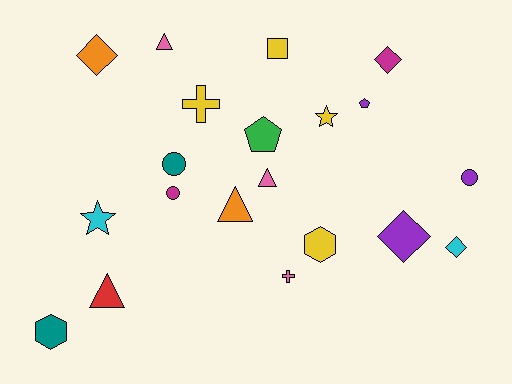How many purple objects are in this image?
There are 3 purple objects.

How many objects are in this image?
There are 20 objects.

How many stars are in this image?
There are 2 stars.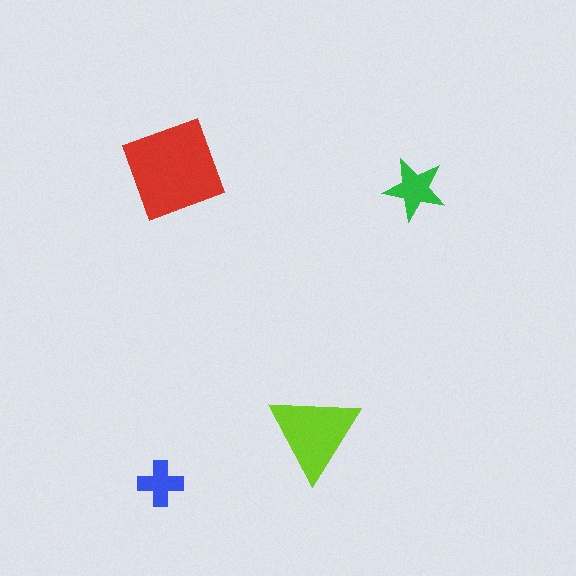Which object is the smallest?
The blue cross.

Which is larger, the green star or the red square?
The red square.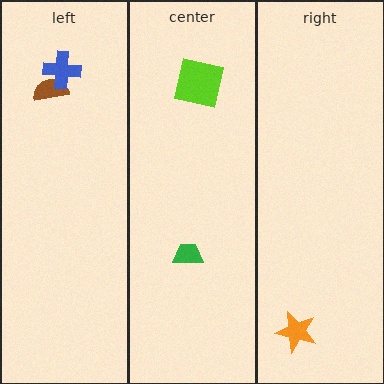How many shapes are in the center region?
2.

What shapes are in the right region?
The orange star.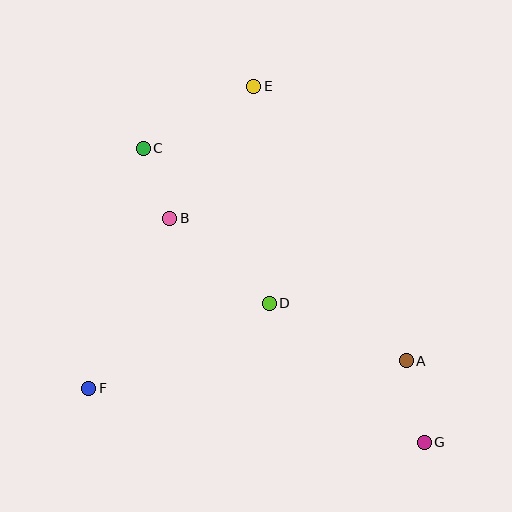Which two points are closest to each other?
Points B and C are closest to each other.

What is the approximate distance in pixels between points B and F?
The distance between B and F is approximately 189 pixels.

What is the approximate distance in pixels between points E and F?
The distance between E and F is approximately 344 pixels.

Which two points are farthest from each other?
Points C and G are farthest from each other.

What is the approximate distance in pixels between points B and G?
The distance between B and G is approximately 339 pixels.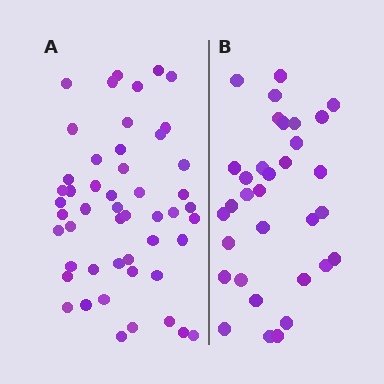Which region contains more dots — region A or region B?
Region A (the left region) has more dots.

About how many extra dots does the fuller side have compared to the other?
Region A has approximately 15 more dots than region B.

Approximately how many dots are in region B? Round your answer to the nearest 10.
About 30 dots. (The exact count is 33, which rounds to 30.)